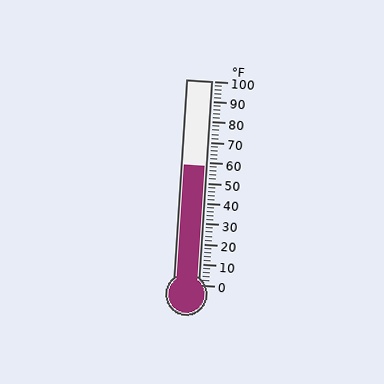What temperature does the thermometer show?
The thermometer shows approximately 58°F.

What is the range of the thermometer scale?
The thermometer scale ranges from 0°F to 100°F.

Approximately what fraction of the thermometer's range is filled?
The thermometer is filled to approximately 60% of its range.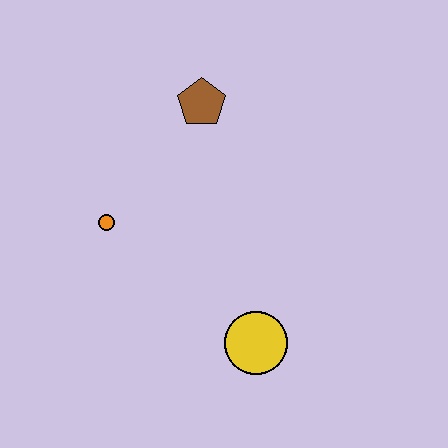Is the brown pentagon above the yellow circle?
Yes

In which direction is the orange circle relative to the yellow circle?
The orange circle is to the left of the yellow circle.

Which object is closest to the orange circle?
The brown pentagon is closest to the orange circle.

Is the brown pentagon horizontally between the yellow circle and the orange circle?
Yes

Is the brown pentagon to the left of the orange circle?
No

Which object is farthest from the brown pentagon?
The yellow circle is farthest from the brown pentagon.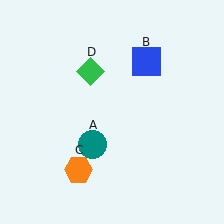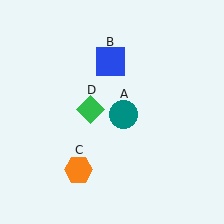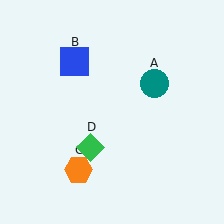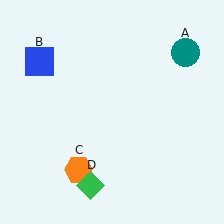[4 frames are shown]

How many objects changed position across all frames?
3 objects changed position: teal circle (object A), blue square (object B), green diamond (object D).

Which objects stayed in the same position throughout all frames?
Orange hexagon (object C) remained stationary.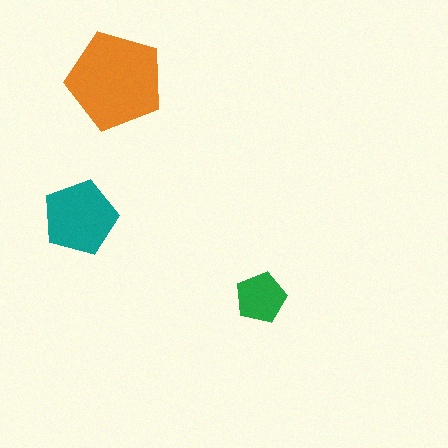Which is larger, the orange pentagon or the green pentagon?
The orange one.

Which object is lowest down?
The green pentagon is bottommost.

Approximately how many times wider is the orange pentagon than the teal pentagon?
About 1.5 times wider.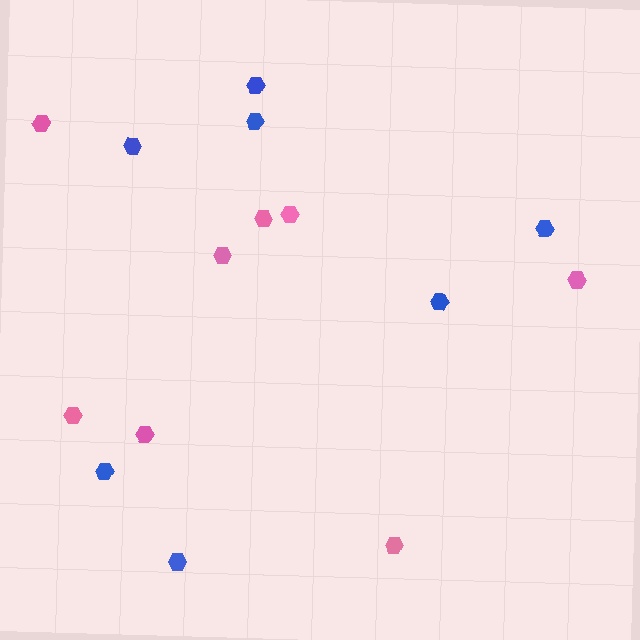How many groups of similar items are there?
There are 2 groups: one group of blue hexagons (7) and one group of pink hexagons (8).